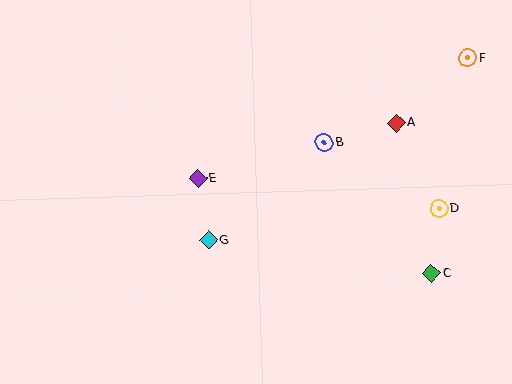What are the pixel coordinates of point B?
Point B is at (324, 143).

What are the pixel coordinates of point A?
Point A is at (396, 123).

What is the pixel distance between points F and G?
The distance between F and G is 317 pixels.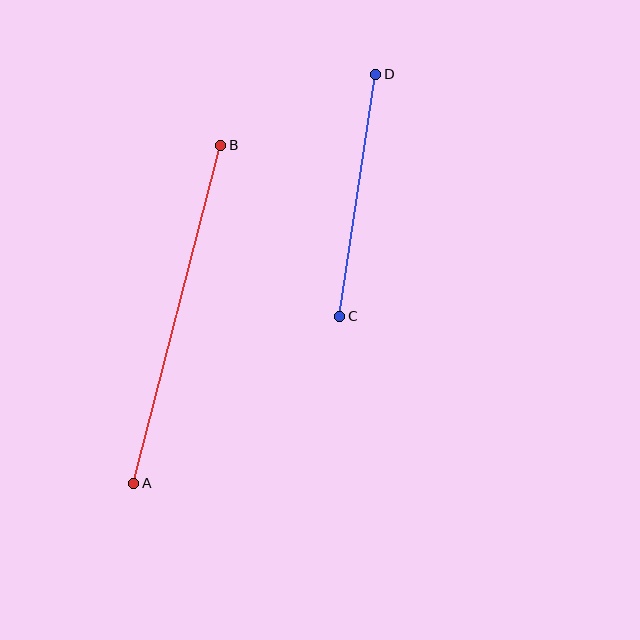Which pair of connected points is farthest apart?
Points A and B are farthest apart.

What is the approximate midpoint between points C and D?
The midpoint is at approximately (358, 195) pixels.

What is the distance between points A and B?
The distance is approximately 349 pixels.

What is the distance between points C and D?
The distance is approximately 245 pixels.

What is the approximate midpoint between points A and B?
The midpoint is at approximately (177, 314) pixels.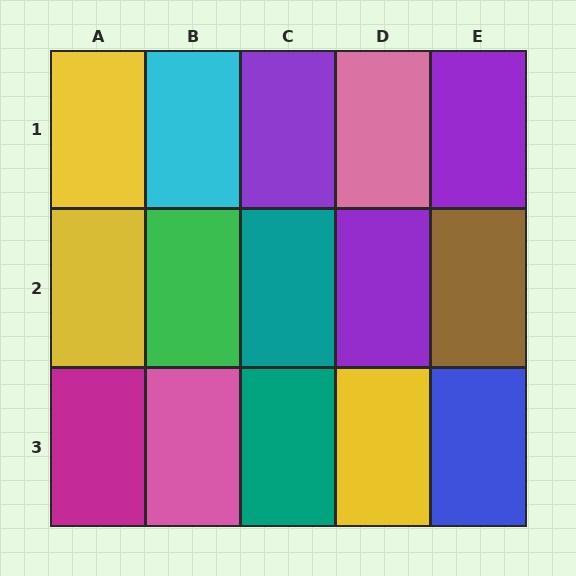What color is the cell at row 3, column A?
Magenta.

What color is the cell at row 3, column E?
Blue.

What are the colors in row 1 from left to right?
Yellow, cyan, purple, pink, purple.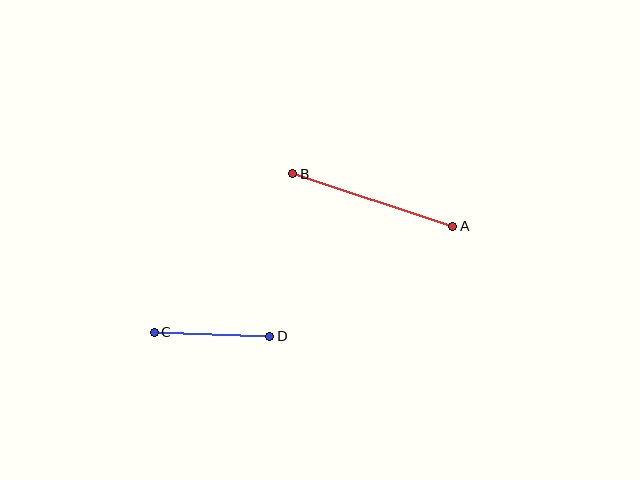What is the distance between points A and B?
The distance is approximately 168 pixels.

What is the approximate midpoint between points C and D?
The midpoint is at approximately (212, 334) pixels.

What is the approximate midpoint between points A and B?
The midpoint is at approximately (373, 200) pixels.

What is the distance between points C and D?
The distance is approximately 116 pixels.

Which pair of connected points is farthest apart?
Points A and B are farthest apart.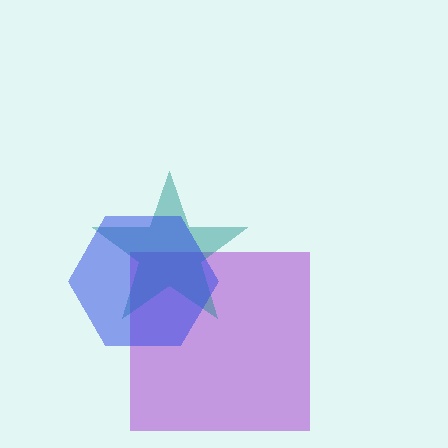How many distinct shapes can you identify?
There are 3 distinct shapes: a purple square, a teal star, a blue hexagon.